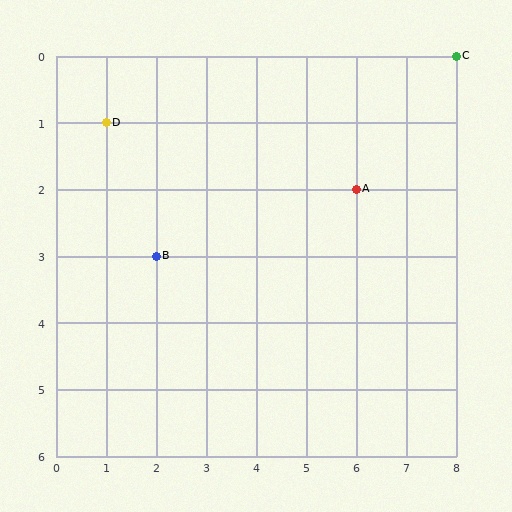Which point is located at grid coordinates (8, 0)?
Point C is at (8, 0).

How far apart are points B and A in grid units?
Points B and A are 4 columns and 1 row apart (about 4.1 grid units diagonally).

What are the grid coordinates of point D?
Point D is at grid coordinates (1, 1).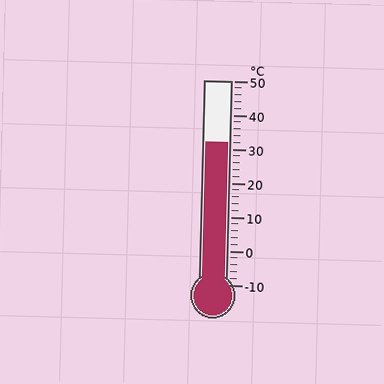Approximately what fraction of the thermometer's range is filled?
The thermometer is filled to approximately 70% of its range.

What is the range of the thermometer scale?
The thermometer scale ranges from -10°C to 50°C.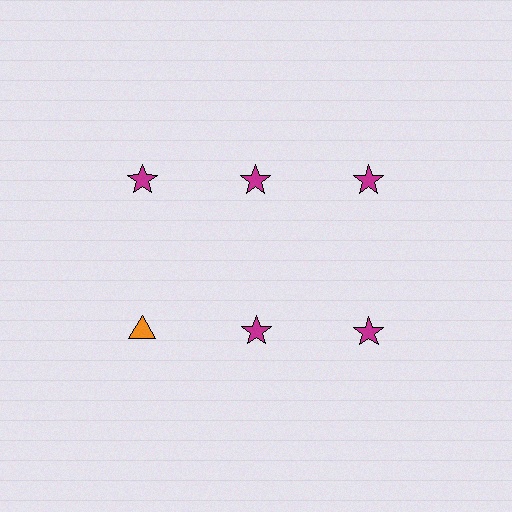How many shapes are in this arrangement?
There are 6 shapes arranged in a grid pattern.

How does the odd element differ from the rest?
It differs in both color (orange instead of magenta) and shape (triangle instead of star).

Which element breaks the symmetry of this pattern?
The orange triangle in the second row, leftmost column breaks the symmetry. All other shapes are magenta stars.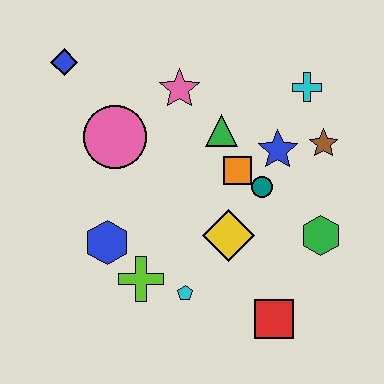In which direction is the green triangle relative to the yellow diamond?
The green triangle is above the yellow diamond.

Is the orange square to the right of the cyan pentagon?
Yes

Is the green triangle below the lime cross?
No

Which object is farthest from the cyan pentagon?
The blue diamond is farthest from the cyan pentagon.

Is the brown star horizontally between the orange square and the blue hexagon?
No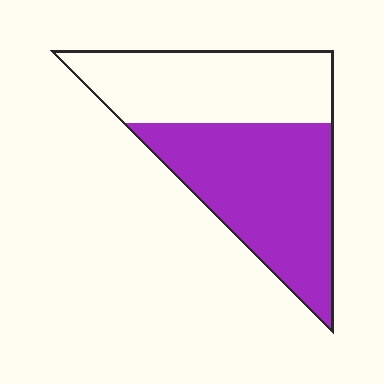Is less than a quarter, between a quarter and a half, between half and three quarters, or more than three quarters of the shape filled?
Between half and three quarters.